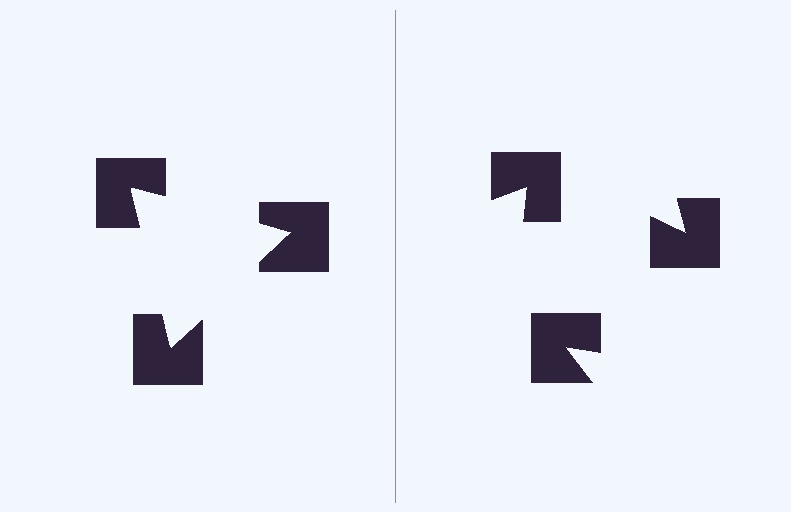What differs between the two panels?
The notched squares are positioned identically on both sides; only the wedge orientations differ. On the left they align to a triangle; on the right they are misaligned.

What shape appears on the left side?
An illusory triangle.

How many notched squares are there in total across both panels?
6 — 3 on each side.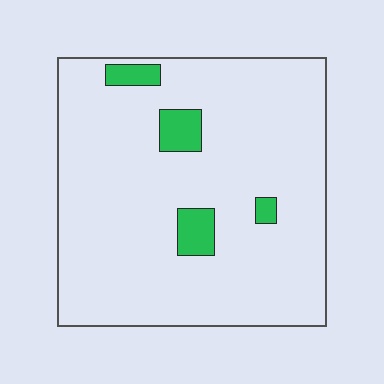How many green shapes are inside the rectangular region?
4.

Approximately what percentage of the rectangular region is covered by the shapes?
Approximately 10%.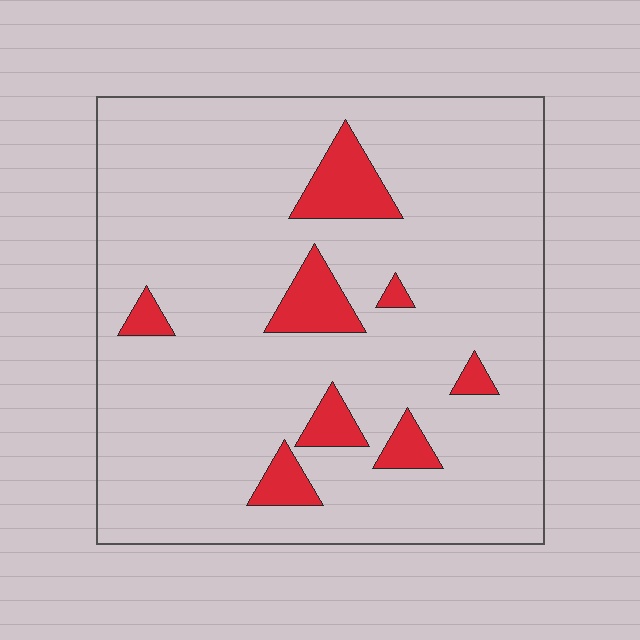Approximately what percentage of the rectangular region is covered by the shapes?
Approximately 10%.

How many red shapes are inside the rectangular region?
8.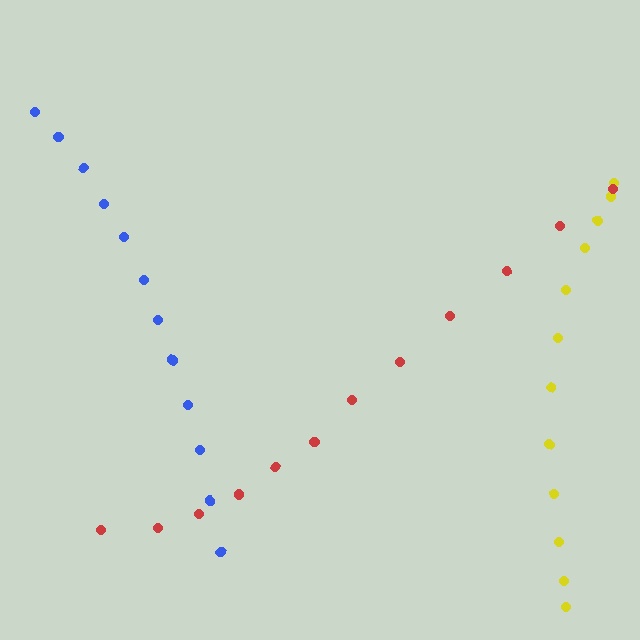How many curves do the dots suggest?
There are 3 distinct paths.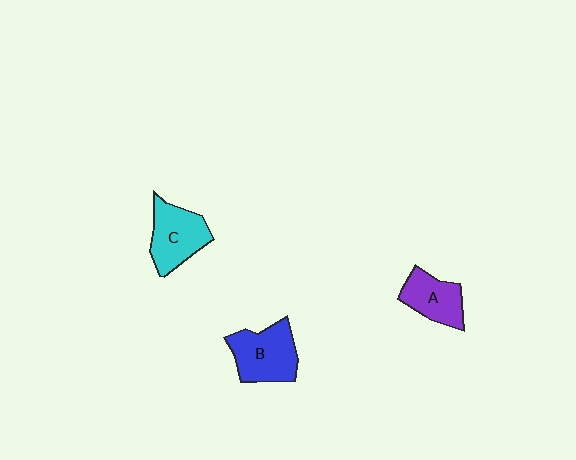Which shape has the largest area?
Shape B (blue).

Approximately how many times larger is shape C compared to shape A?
Approximately 1.2 times.